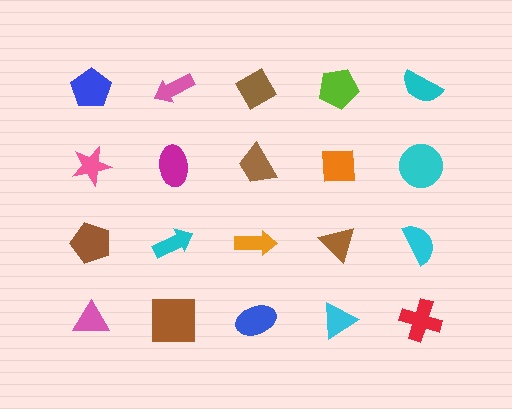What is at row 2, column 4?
An orange square.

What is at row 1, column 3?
A brown diamond.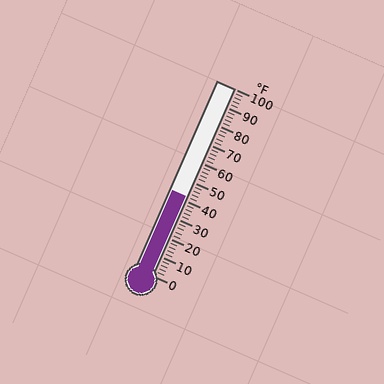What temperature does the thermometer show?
The thermometer shows approximately 42°F.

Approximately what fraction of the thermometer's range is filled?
The thermometer is filled to approximately 40% of its range.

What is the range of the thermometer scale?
The thermometer scale ranges from 0°F to 100°F.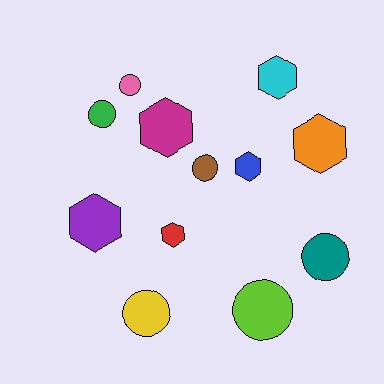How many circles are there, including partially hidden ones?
There are 6 circles.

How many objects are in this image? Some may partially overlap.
There are 12 objects.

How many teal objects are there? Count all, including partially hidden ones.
There is 1 teal object.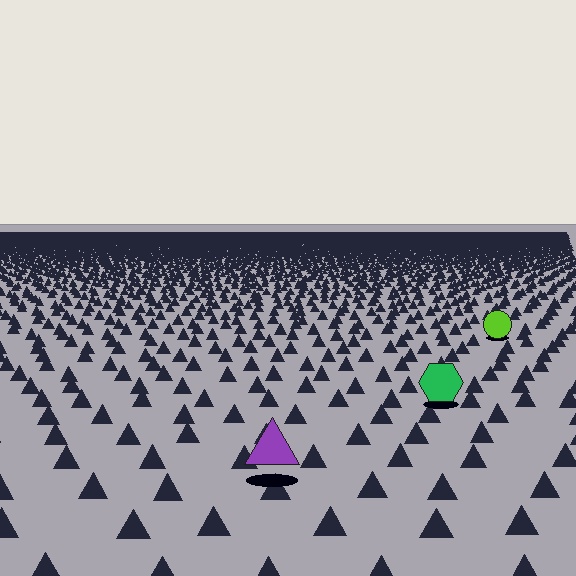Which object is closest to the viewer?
The purple triangle is closest. The texture marks near it are larger and more spread out.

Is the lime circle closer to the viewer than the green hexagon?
No. The green hexagon is closer — you can tell from the texture gradient: the ground texture is coarser near it.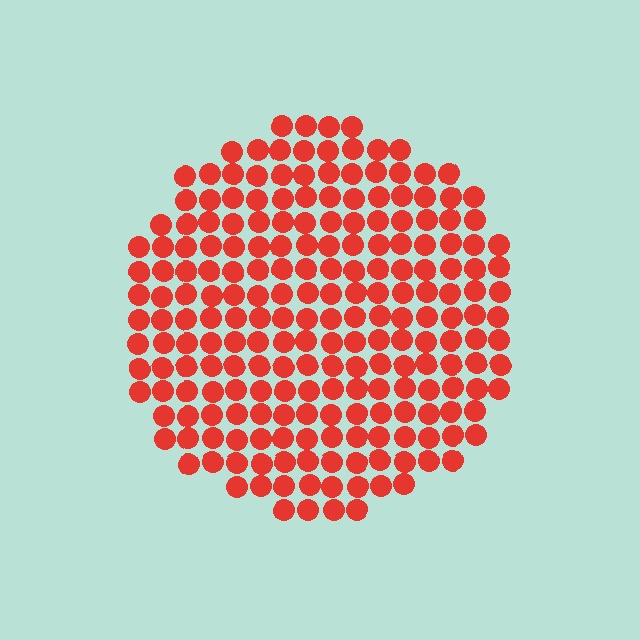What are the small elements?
The small elements are circles.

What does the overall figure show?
The overall figure shows a circle.